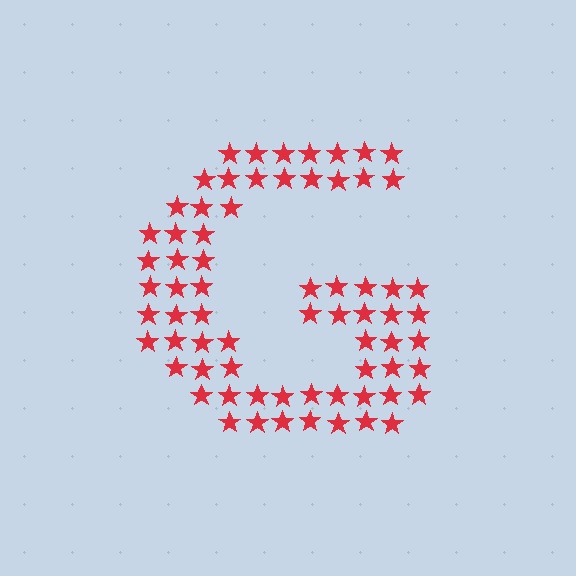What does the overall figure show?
The overall figure shows the letter G.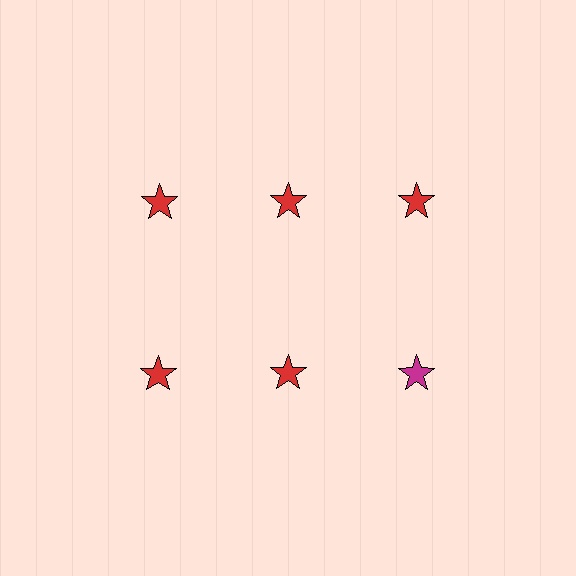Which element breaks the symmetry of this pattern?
The magenta star in the second row, center column breaks the symmetry. All other shapes are red stars.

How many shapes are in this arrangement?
There are 6 shapes arranged in a grid pattern.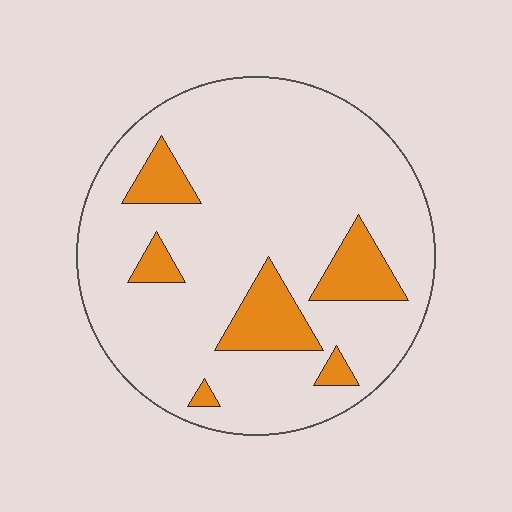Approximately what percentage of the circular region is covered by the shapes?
Approximately 15%.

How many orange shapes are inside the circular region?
6.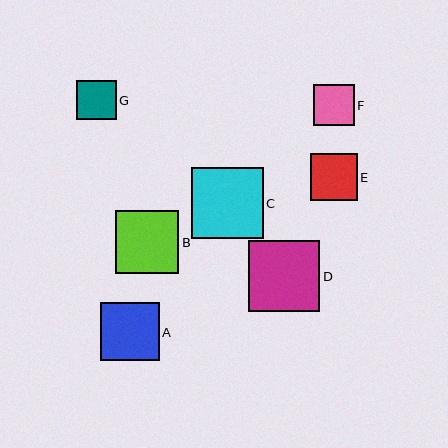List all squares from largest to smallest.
From largest to smallest: C, D, B, A, E, F, G.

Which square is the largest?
Square C is the largest with a size of approximately 72 pixels.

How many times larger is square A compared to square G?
Square A is approximately 1.5 times the size of square G.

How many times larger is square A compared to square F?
Square A is approximately 1.4 times the size of square F.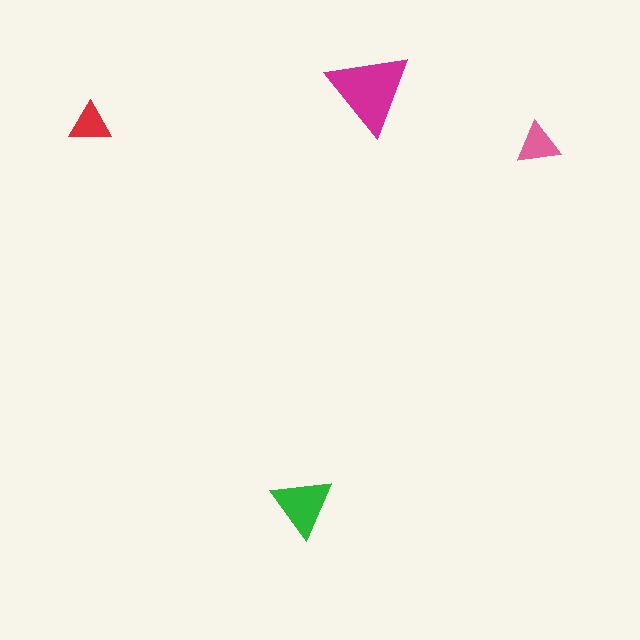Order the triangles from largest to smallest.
the magenta one, the green one, the pink one, the red one.